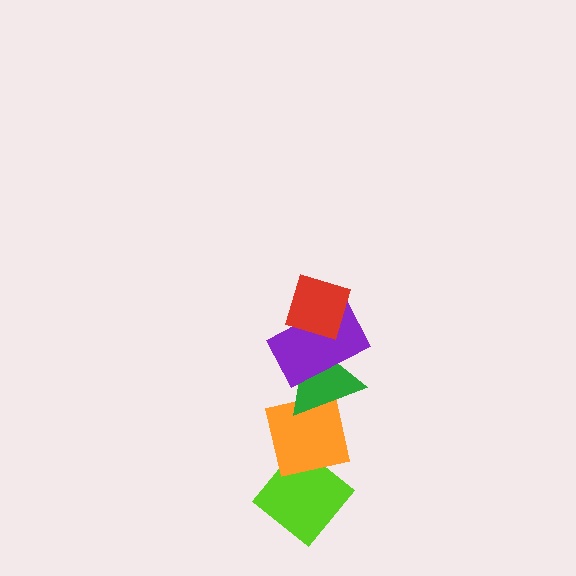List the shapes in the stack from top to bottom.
From top to bottom: the red diamond, the purple rectangle, the green triangle, the orange square, the lime diamond.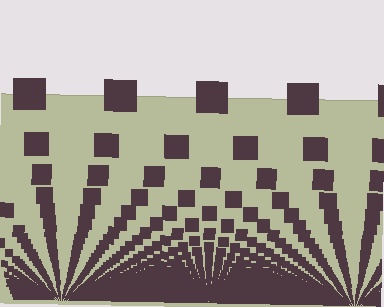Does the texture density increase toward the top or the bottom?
Density increases toward the bottom.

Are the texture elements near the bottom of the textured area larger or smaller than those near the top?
Smaller. The gradient is inverted — elements near the bottom are smaller and denser.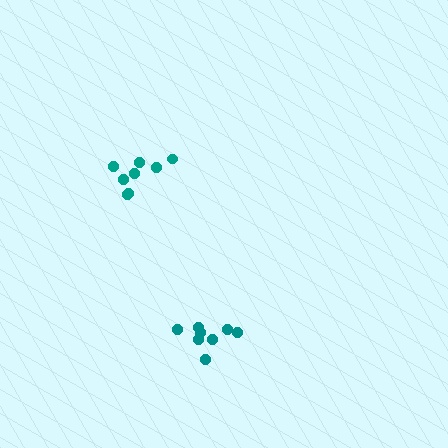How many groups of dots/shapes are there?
There are 2 groups.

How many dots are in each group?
Group 1: 8 dots, Group 2: 8 dots (16 total).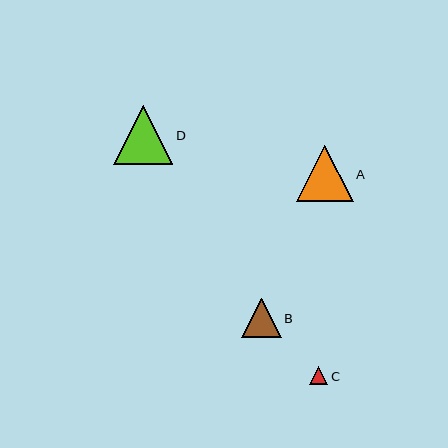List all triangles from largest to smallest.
From largest to smallest: D, A, B, C.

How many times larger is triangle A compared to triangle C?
Triangle A is approximately 3.2 times the size of triangle C.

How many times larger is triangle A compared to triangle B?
Triangle A is approximately 1.4 times the size of triangle B.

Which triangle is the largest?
Triangle D is the largest with a size of approximately 59 pixels.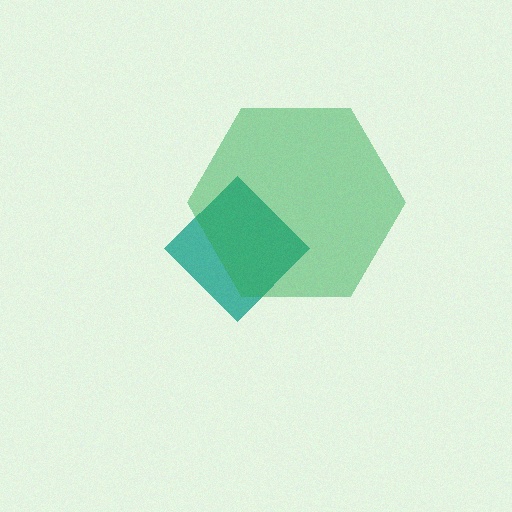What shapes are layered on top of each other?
The layered shapes are: a teal diamond, a green hexagon.